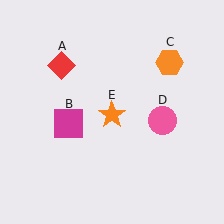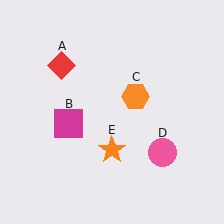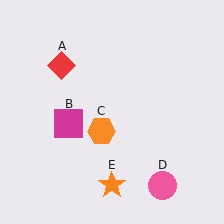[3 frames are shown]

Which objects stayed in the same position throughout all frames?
Red diamond (object A) and magenta square (object B) remained stationary.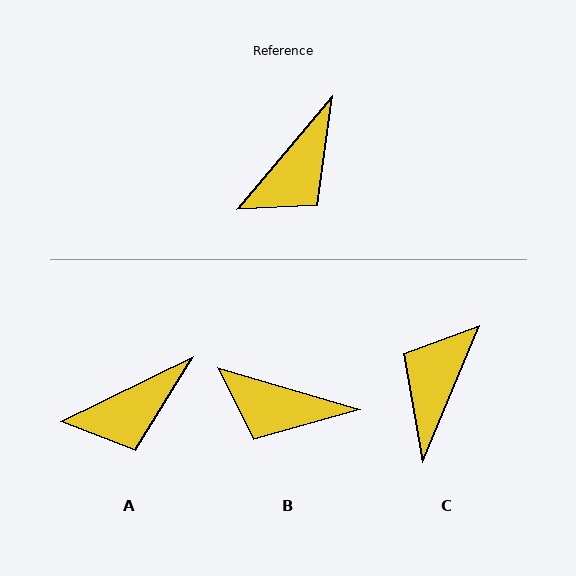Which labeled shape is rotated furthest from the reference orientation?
C, about 163 degrees away.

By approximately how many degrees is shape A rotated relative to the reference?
Approximately 24 degrees clockwise.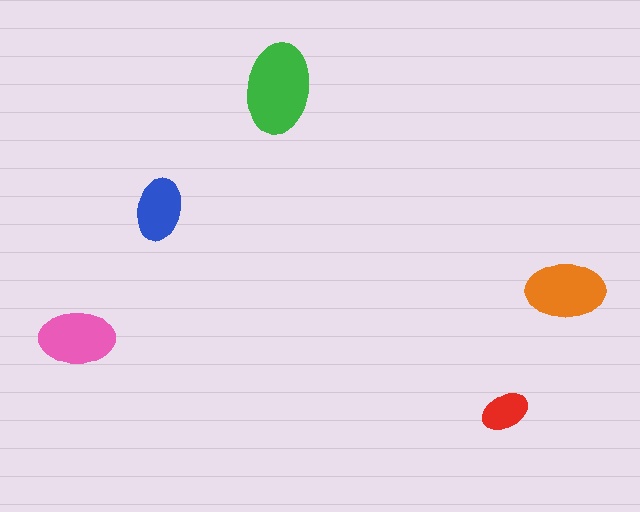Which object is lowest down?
The red ellipse is bottommost.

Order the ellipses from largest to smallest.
the green one, the orange one, the pink one, the blue one, the red one.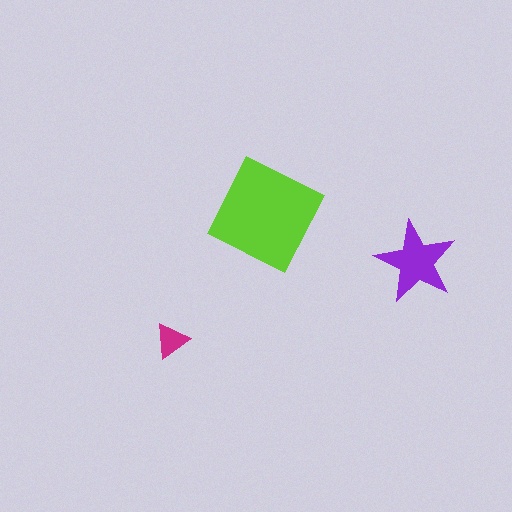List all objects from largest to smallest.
The lime diamond, the purple star, the magenta triangle.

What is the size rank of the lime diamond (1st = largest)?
1st.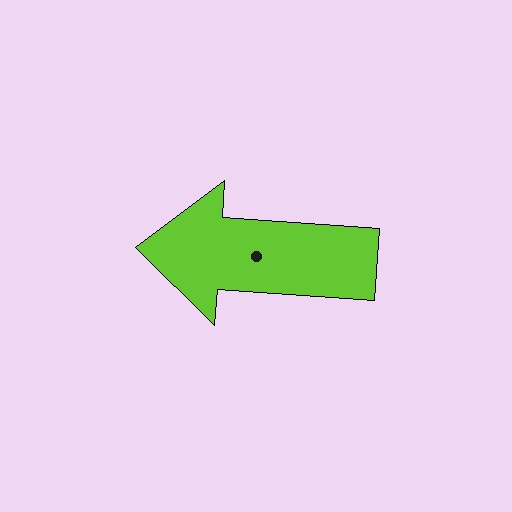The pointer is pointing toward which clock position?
Roughly 9 o'clock.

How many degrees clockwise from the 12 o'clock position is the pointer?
Approximately 274 degrees.